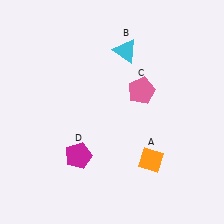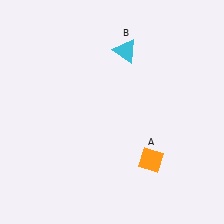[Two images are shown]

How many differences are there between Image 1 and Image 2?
There are 2 differences between the two images.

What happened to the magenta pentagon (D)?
The magenta pentagon (D) was removed in Image 2. It was in the bottom-left area of Image 1.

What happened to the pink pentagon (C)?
The pink pentagon (C) was removed in Image 2. It was in the top-right area of Image 1.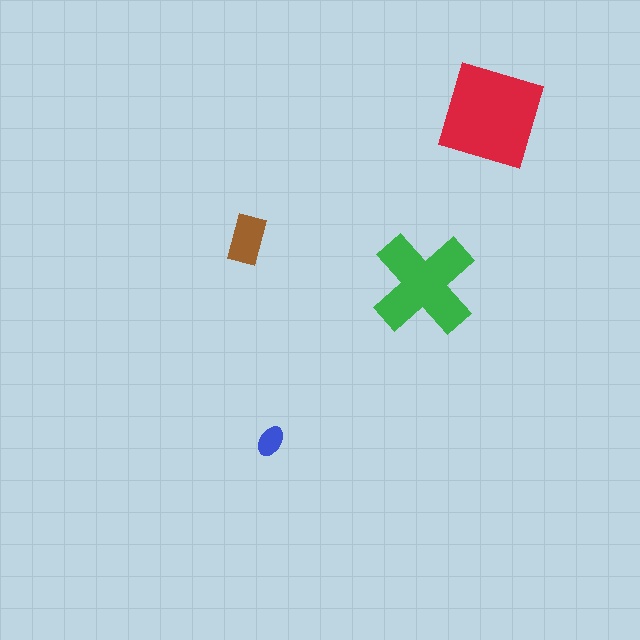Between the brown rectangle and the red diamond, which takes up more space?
The red diamond.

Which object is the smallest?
The blue ellipse.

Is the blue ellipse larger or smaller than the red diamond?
Smaller.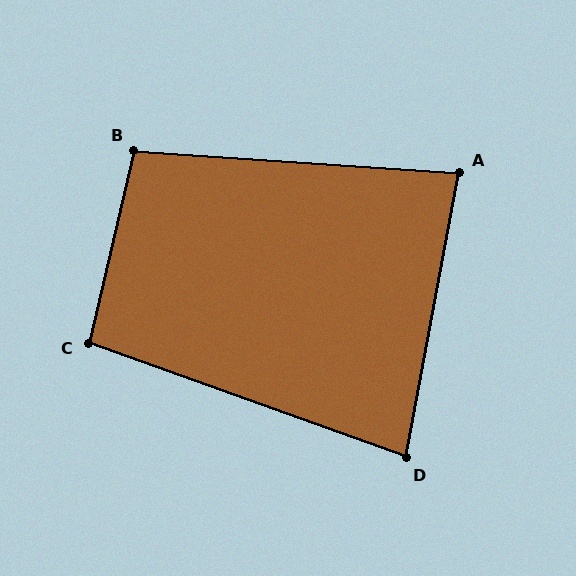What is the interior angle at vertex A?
Approximately 83 degrees (acute).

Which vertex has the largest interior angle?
B, at approximately 99 degrees.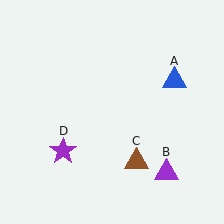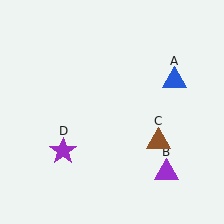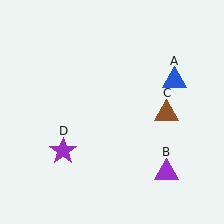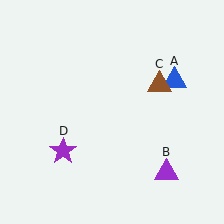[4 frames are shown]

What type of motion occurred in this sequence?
The brown triangle (object C) rotated counterclockwise around the center of the scene.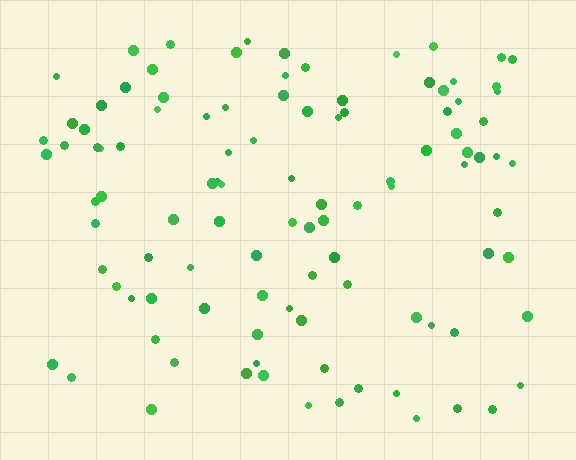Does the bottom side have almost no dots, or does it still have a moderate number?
Still a moderate number, just noticeably fewer than the top.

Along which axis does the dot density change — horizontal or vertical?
Vertical.